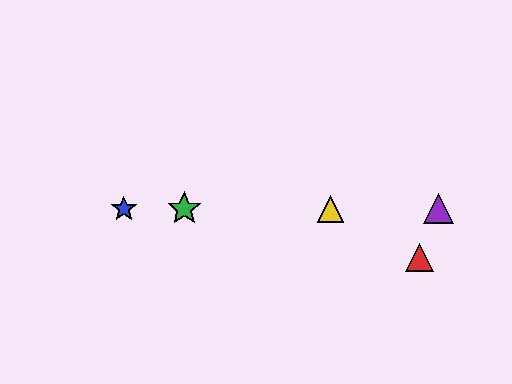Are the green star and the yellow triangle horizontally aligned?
Yes, both are at y≈209.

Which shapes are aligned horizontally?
The blue star, the green star, the yellow triangle, the purple triangle are aligned horizontally.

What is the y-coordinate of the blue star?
The blue star is at y≈209.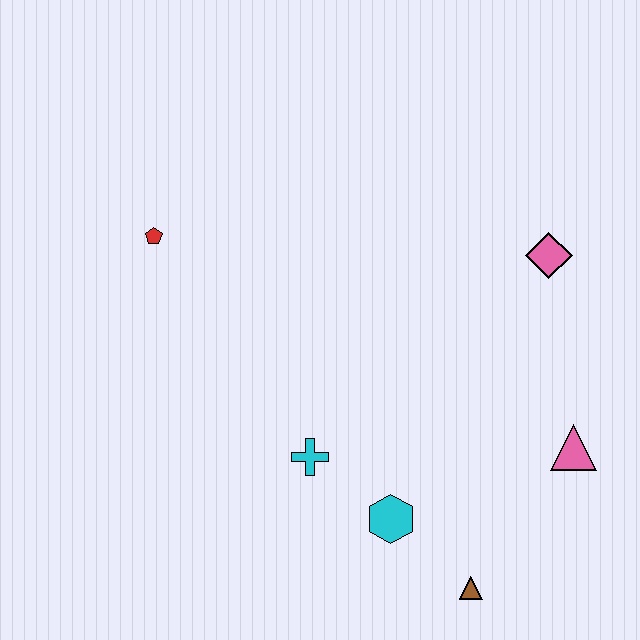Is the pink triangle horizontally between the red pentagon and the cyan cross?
No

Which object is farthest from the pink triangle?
The red pentagon is farthest from the pink triangle.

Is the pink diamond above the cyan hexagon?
Yes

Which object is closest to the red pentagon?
The cyan cross is closest to the red pentagon.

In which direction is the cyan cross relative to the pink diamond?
The cyan cross is to the left of the pink diamond.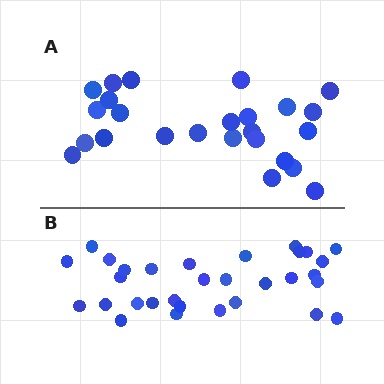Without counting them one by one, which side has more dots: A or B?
Region B (the bottom region) has more dots.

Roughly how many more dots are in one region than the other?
Region B has about 6 more dots than region A.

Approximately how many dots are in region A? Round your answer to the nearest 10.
About 20 dots. (The exact count is 25, which rounds to 20.)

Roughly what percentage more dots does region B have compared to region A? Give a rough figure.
About 25% more.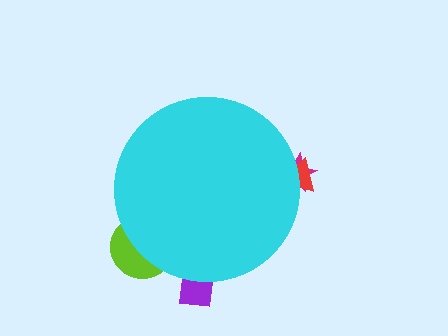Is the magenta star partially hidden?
Yes, the magenta star is partially hidden behind the cyan circle.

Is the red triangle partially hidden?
Yes, the red triangle is partially hidden behind the cyan circle.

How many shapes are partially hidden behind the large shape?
4 shapes are partially hidden.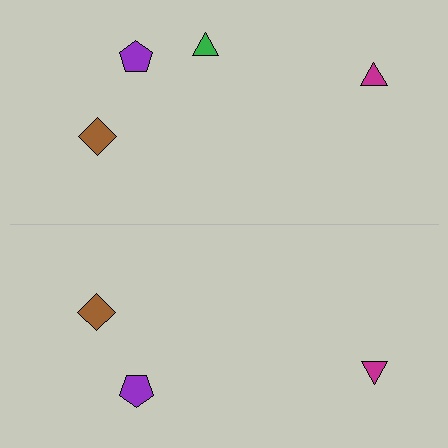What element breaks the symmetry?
A green triangle is missing from the bottom side.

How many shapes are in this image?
There are 7 shapes in this image.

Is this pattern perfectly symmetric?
No, the pattern is not perfectly symmetric. A green triangle is missing from the bottom side.